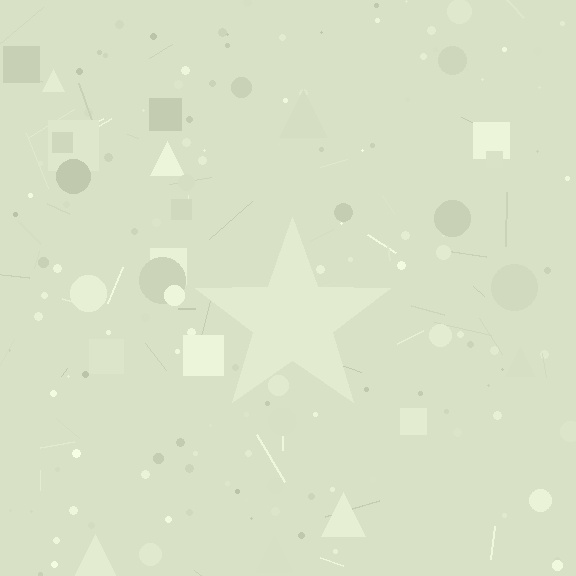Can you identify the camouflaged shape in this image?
The camouflaged shape is a star.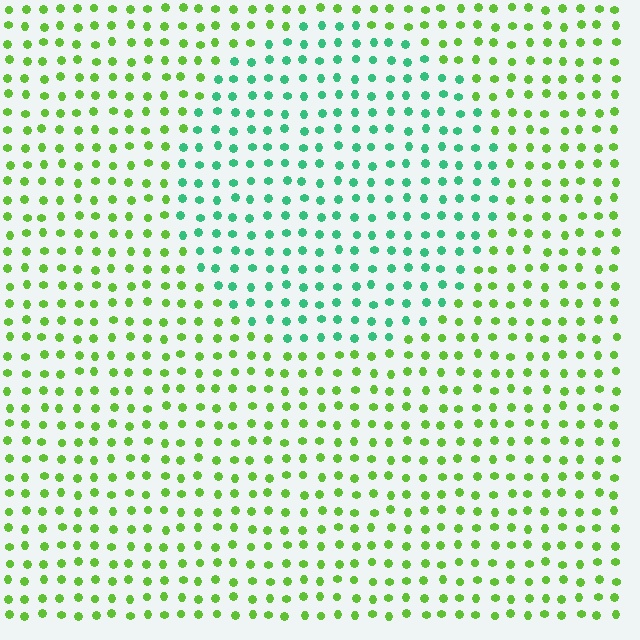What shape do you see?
I see a circle.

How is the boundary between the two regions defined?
The boundary is defined purely by a slight shift in hue (about 50 degrees). Spacing, size, and orientation are identical on both sides.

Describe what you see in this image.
The image is filled with small lime elements in a uniform arrangement. A circle-shaped region is visible where the elements are tinted to a slightly different hue, forming a subtle color boundary.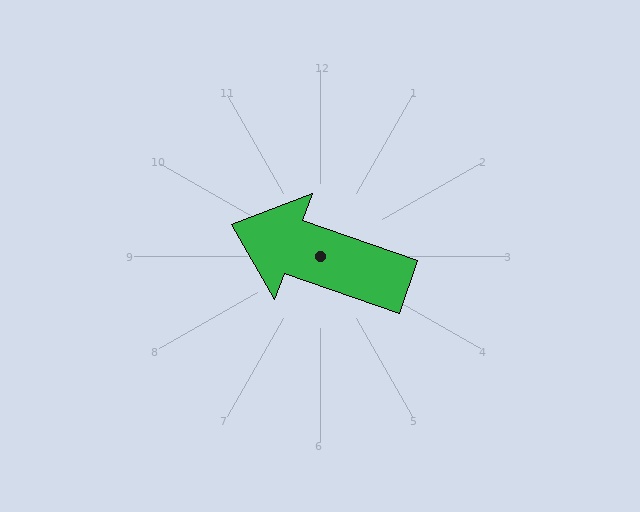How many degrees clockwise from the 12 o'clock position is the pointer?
Approximately 289 degrees.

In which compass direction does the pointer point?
West.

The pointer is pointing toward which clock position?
Roughly 10 o'clock.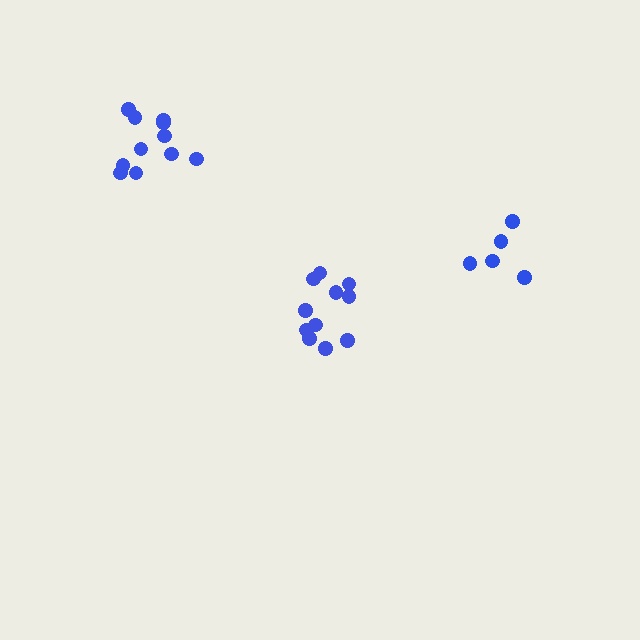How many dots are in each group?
Group 1: 11 dots, Group 2: 5 dots, Group 3: 11 dots (27 total).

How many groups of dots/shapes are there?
There are 3 groups.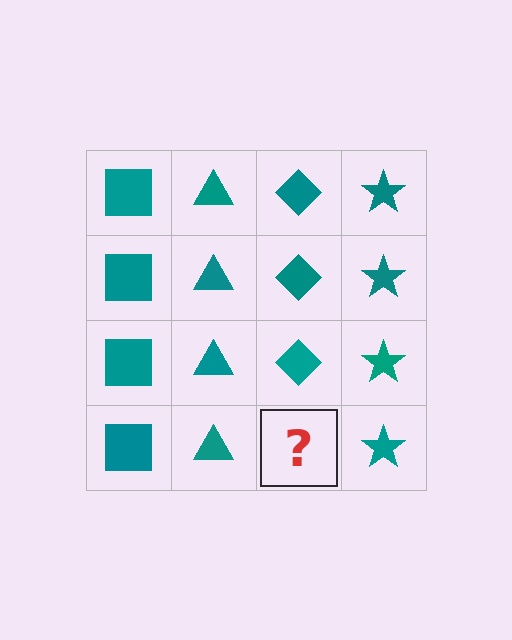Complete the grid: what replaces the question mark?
The question mark should be replaced with a teal diamond.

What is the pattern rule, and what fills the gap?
The rule is that each column has a consistent shape. The gap should be filled with a teal diamond.